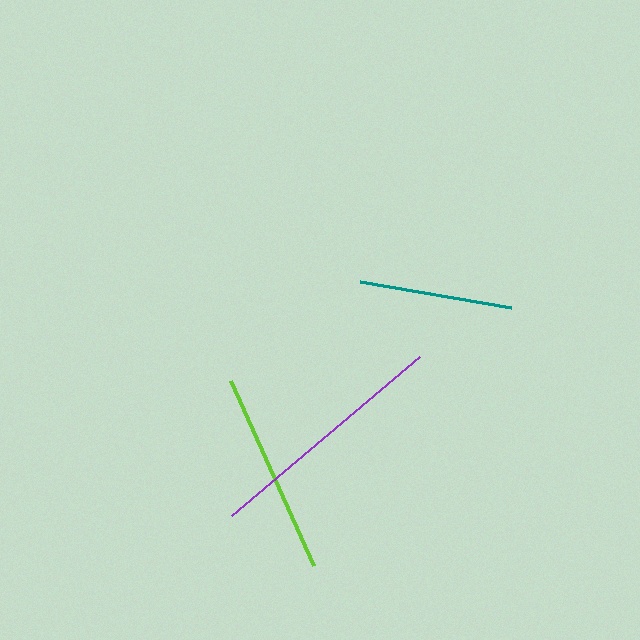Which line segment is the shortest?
The teal line is the shortest at approximately 153 pixels.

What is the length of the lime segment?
The lime segment is approximately 202 pixels long.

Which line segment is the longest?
The purple line is the longest at approximately 246 pixels.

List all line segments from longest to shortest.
From longest to shortest: purple, lime, teal.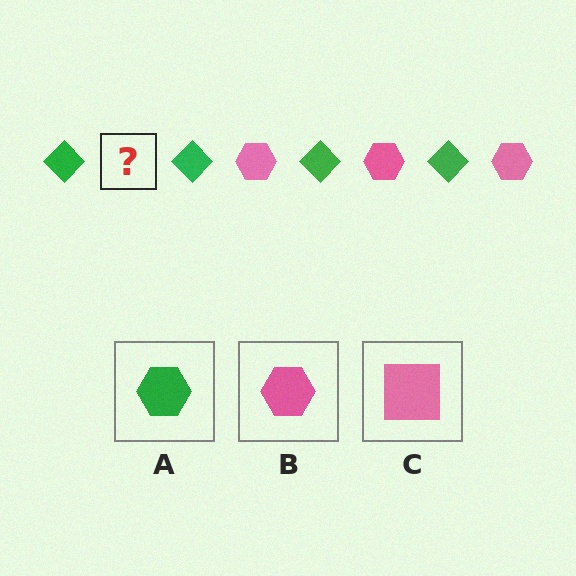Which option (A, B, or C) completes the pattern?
B.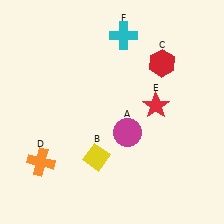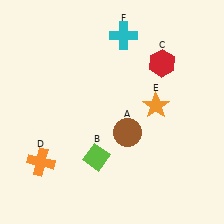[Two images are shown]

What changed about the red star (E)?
In Image 1, E is red. In Image 2, it changed to orange.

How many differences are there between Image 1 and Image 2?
There are 3 differences between the two images.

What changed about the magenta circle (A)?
In Image 1, A is magenta. In Image 2, it changed to brown.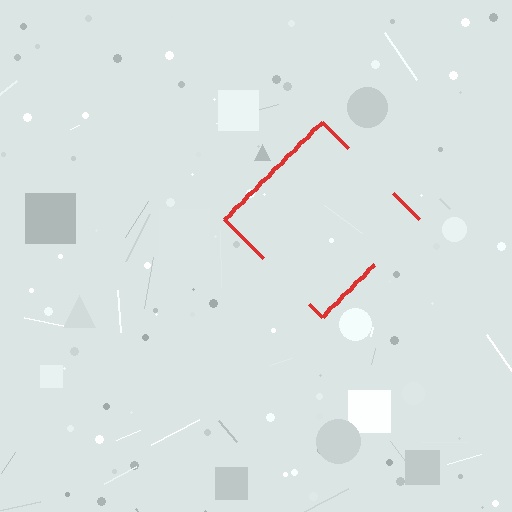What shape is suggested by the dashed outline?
The dashed outline suggests a diamond.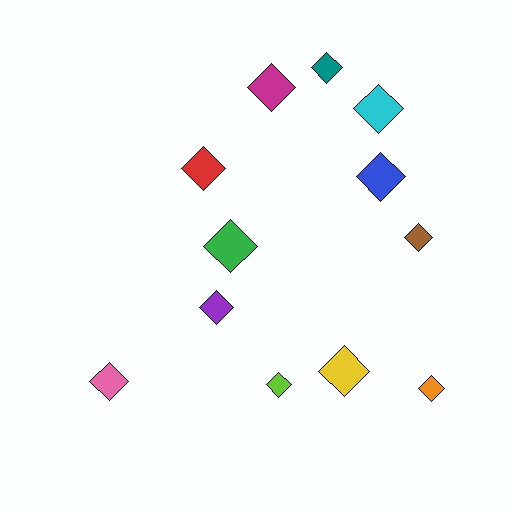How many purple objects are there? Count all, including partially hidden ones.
There is 1 purple object.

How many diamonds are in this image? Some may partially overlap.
There are 12 diamonds.